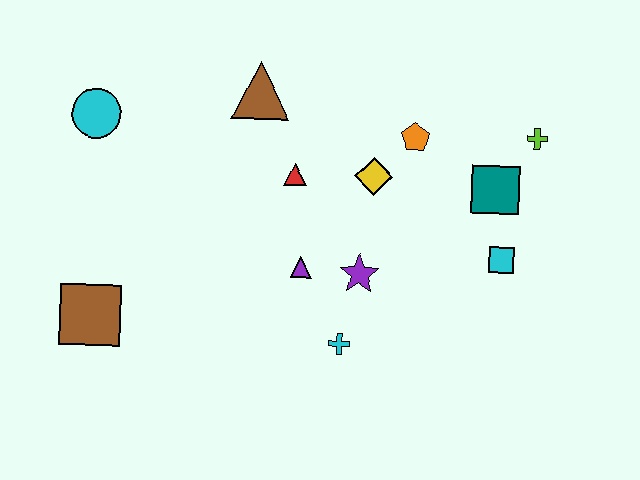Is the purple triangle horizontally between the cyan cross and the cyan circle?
Yes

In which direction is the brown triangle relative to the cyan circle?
The brown triangle is to the right of the cyan circle.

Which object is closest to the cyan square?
The teal square is closest to the cyan square.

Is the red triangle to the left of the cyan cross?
Yes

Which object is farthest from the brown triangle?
The cyan square is farthest from the brown triangle.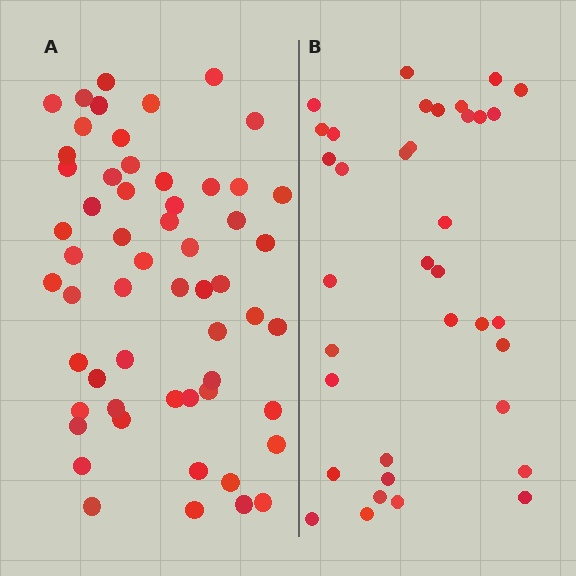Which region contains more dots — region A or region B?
Region A (the left region) has more dots.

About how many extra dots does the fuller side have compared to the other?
Region A has approximately 20 more dots than region B.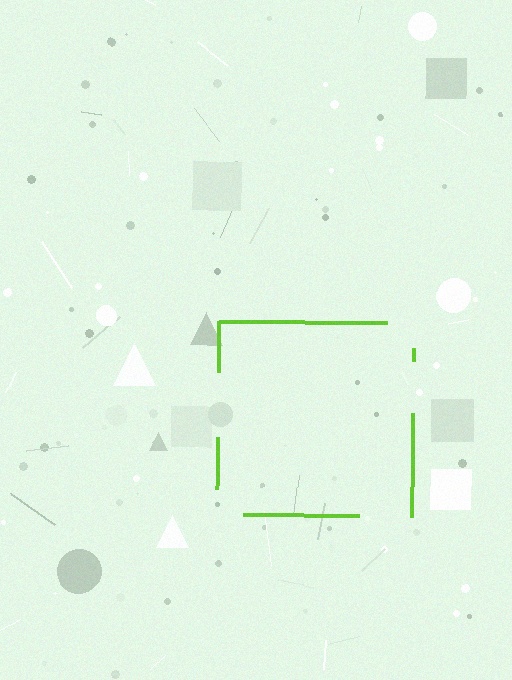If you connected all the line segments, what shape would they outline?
They would outline a square.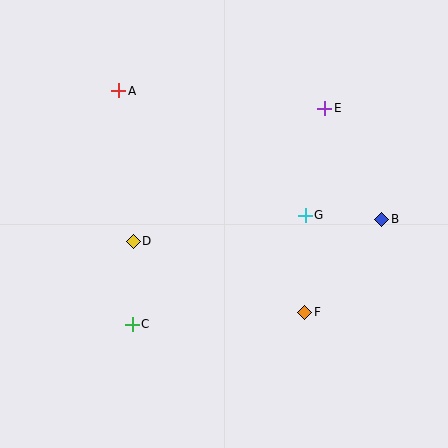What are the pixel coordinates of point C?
Point C is at (132, 324).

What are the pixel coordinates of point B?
Point B is at (382, 219).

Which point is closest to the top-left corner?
Point A is closest to the top-left corner.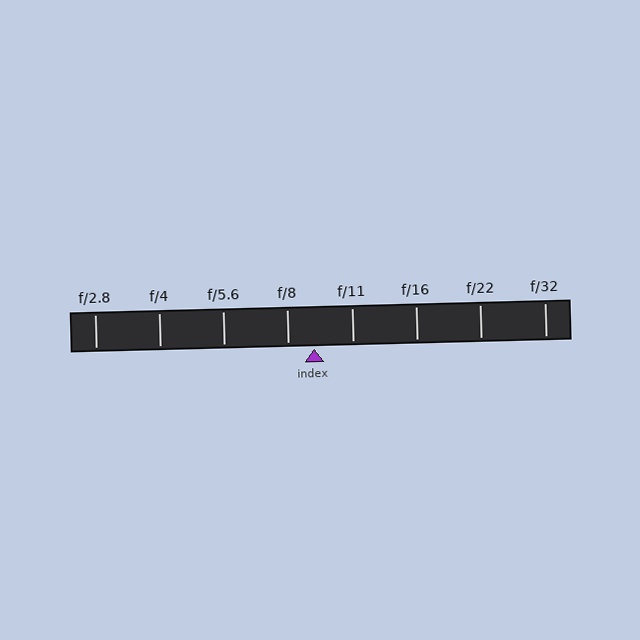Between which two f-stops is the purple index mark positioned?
The index mark is between f/8 and f/11.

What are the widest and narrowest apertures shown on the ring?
The widest aperture shown is f/2.8 and the narrowest is f/32.